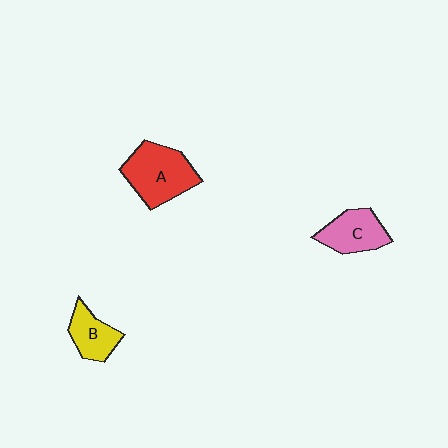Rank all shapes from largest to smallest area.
From largest to smallest: A (red), C (pink), B (yellow).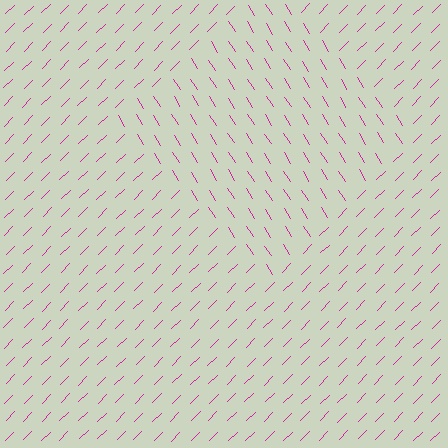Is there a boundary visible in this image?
Yes, there is a texture boundary formed by a change in line orientation.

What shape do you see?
I see a diamond.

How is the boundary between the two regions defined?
The boundary is defined purely by a change in line orientation (approximately 77 degrees difference). All lines are the same color and thickness.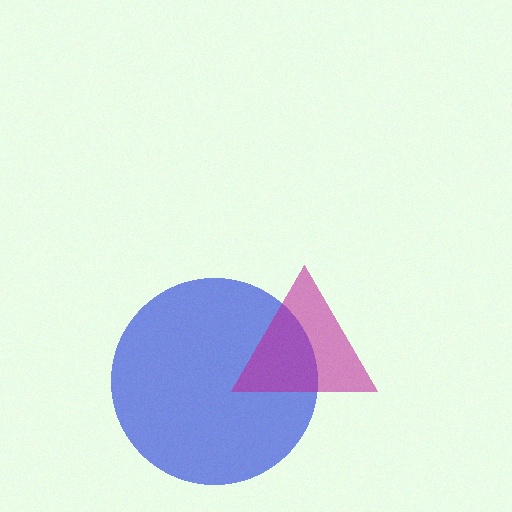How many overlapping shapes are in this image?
There are 2 overlapping shapes in the image.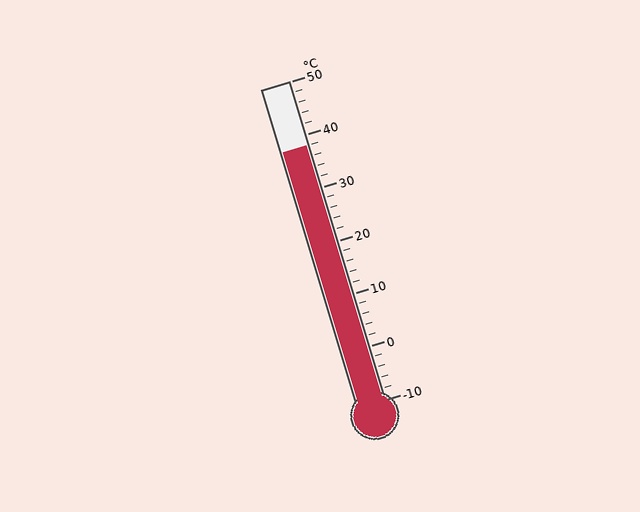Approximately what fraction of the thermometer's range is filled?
The thermometer is filled to approximately 80% of its range.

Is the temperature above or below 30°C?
The temperature is above 30°C.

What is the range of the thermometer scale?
The thermometer scale ranges from -10°C to 50°C.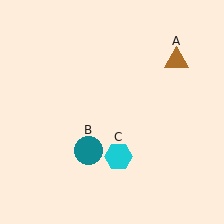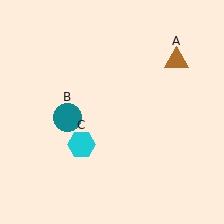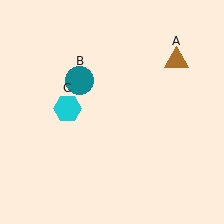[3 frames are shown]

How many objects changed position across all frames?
2 objects changed position: teal circle (object B), cyan hexagon (object C).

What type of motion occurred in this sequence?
The teal circle (object B), cyan hexagon (object C) rotated clockwise around the center of the scene.